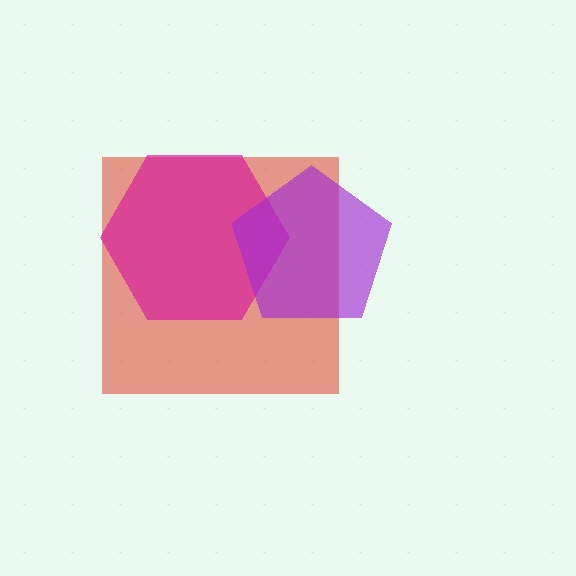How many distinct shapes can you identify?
There are 3 distinct shapes: a red square, a magenta hexagon, a purple pentagon.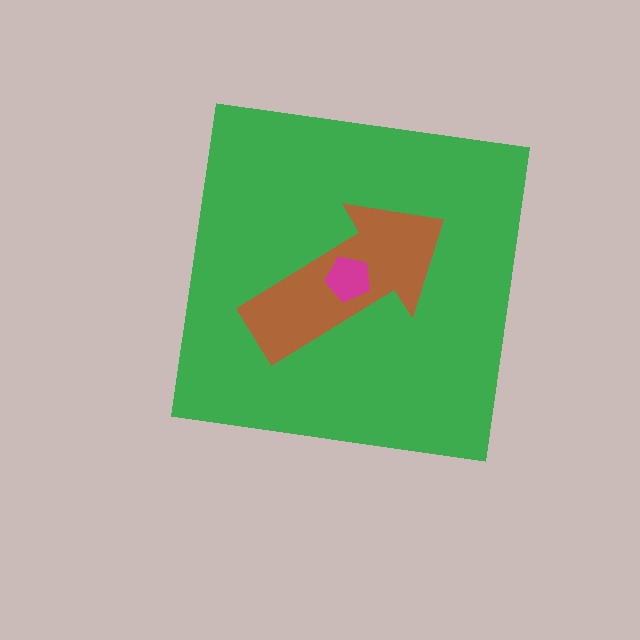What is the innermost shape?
The magenta pentagon.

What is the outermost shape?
The green square.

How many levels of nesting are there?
3.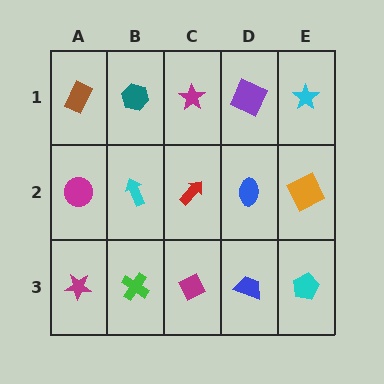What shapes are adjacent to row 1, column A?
A magenta circle (row 2, column A), a teal hexagon (row 1, column B).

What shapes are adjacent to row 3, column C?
A red arrow (row 2, column C), a green cross (row 3, column B), a blue trapezoid (row 3, column D).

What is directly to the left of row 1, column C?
A teal hexagon.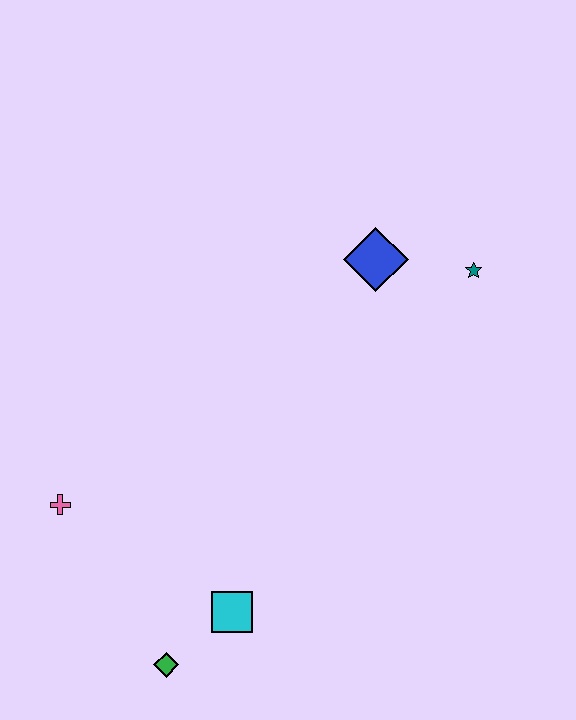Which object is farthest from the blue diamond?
The green diamond is farthest from the blue diamond.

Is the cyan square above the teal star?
No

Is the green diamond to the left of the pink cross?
No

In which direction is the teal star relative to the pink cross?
The teal star is to the right of the pink cross.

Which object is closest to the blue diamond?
The teal star is closest to the blue diamond.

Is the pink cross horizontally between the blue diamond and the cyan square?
No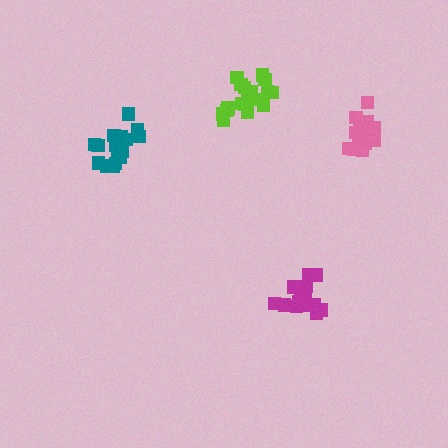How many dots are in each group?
Group 1: 17 dots, Group 2: 19 dots, Group 3: 17 dots, Group 4: 18 dots (71 total).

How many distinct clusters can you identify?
There are 4 distinct clusters.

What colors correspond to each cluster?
The clusters are colored: teal, pink, magenta, lime.